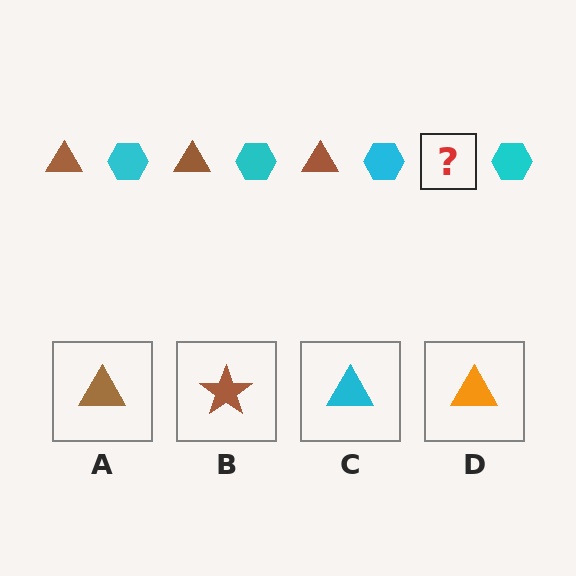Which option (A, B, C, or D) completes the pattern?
A.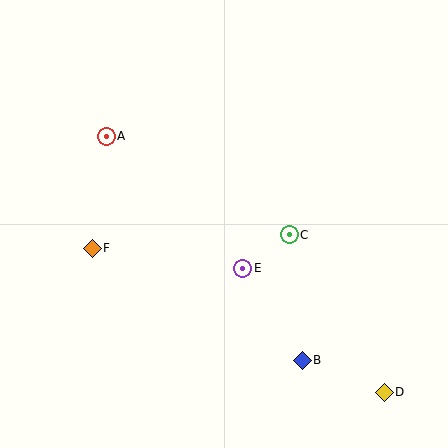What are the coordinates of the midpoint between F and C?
The midpoint between F and C is at (191, 242).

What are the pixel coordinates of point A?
Point A is at (106, 136).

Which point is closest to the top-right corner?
Point C is closest to the top-right corner.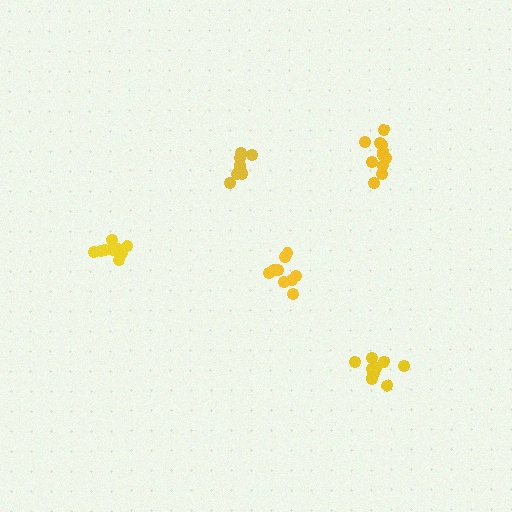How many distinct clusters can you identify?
There are 5 distinct clusters.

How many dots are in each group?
Group 1: 10 dots, Group 2: 9 dots, Group 3: 11 dots, Group 4: 11 dots, Group 5: 10 dots (51 total).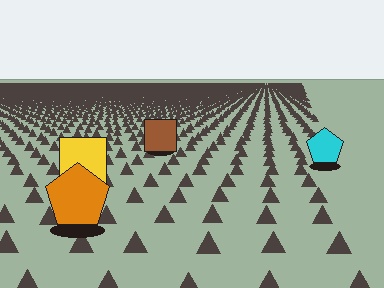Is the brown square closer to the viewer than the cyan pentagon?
No. The cyan pentagon is closer — you can tell from the texture gradient: the ground texture is coarser near it.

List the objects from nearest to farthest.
From nearest to farthest: the orange pentagon, the yellow square, the cyan pentagon, the brown square.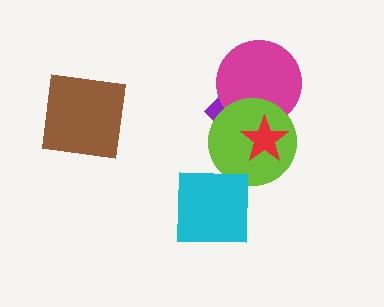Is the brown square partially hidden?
No, no other shape covers it.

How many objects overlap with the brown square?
0 objects overlap with the brown square.